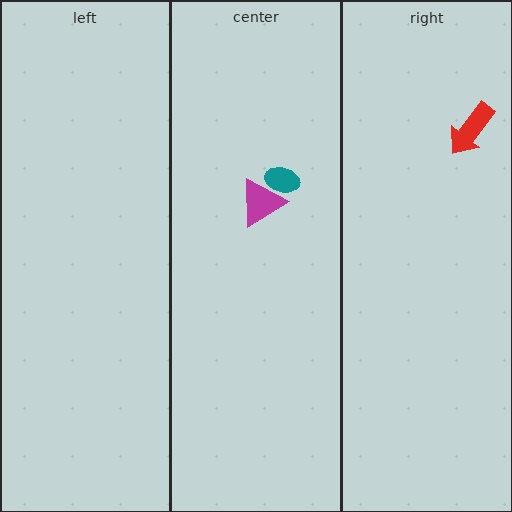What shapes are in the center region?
The magenta triangle, the teal ellipse.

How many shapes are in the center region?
2.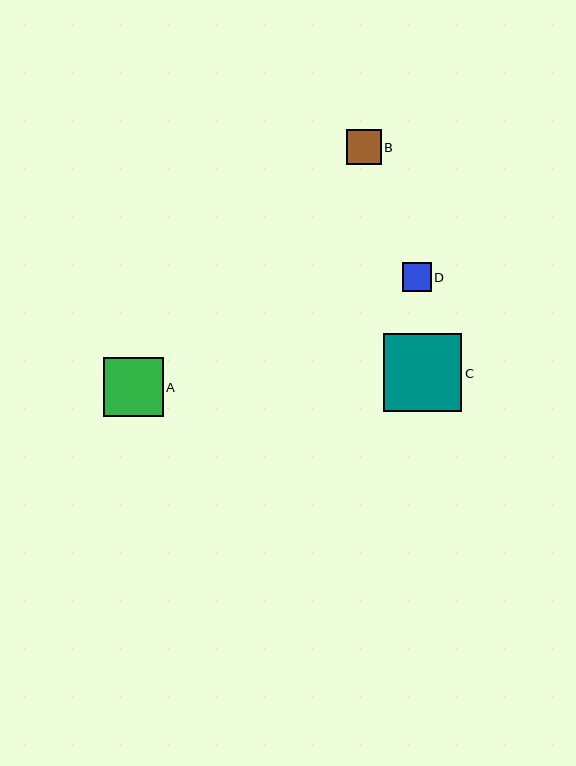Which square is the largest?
Square C is the largest with a size of approximately 78 pixels.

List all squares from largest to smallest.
From largest to smallest: C, A, B, D.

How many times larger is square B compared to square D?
Square B is approximately 1.2 times the size of square D.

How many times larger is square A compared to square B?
Square A is approximately 1.7 times the size of square B.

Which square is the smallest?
Square D is the smallest with a size of approximately 29 pixels.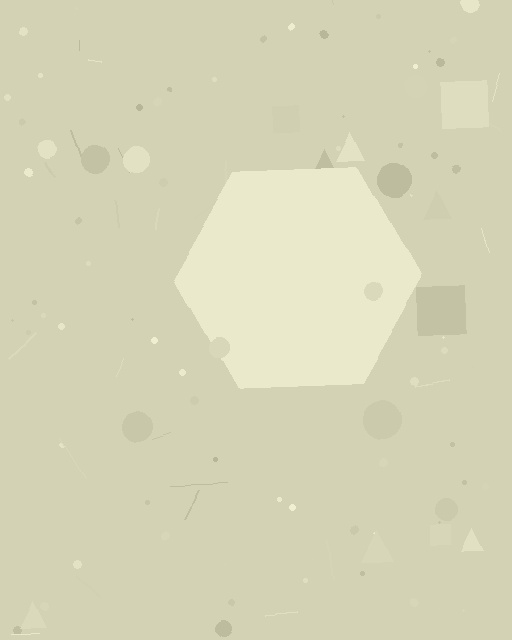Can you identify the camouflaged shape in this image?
The camouflaged shape is a hexagon.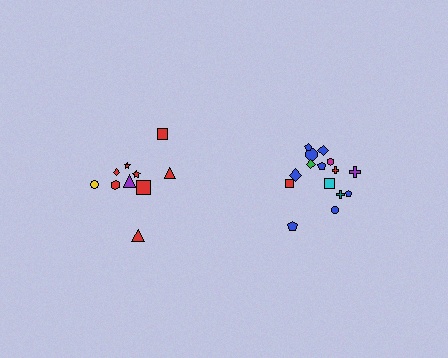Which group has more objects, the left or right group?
The right group.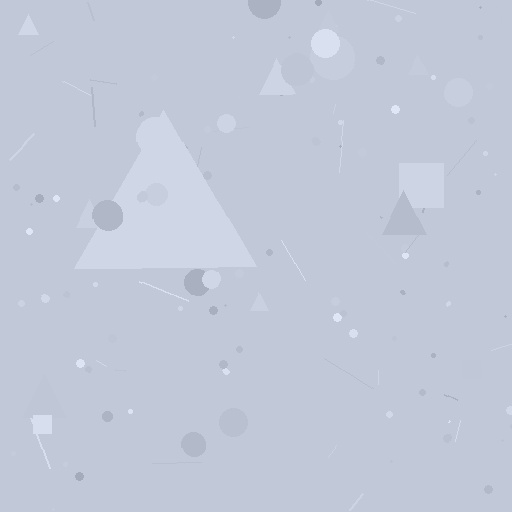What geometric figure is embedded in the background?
A triangle is embedded in the background.